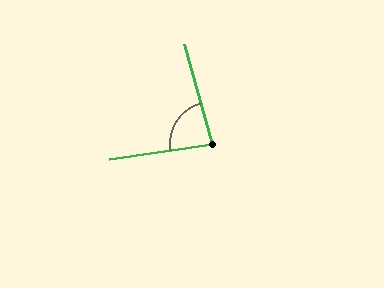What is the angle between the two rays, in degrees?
Approximately 83 degrees.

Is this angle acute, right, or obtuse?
It is acute.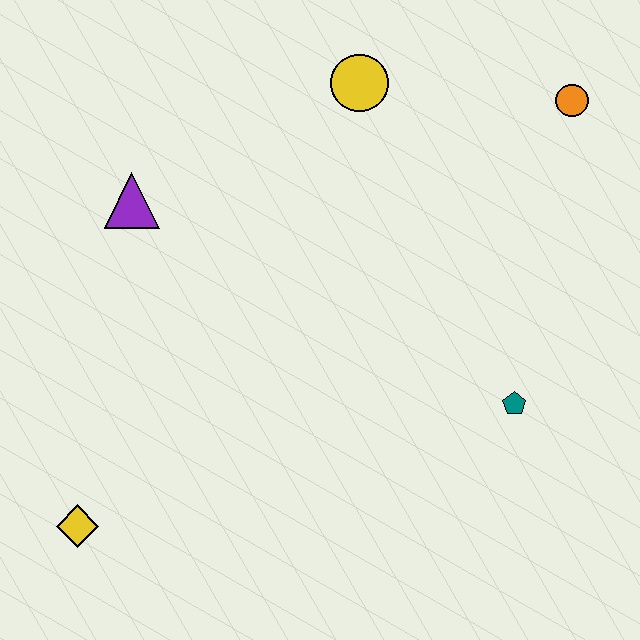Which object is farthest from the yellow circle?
The yellow diamond is farthest from the yellow circle.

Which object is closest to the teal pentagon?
The orange circle is closest to the teal pentagon.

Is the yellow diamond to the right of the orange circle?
No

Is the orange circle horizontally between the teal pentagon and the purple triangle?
No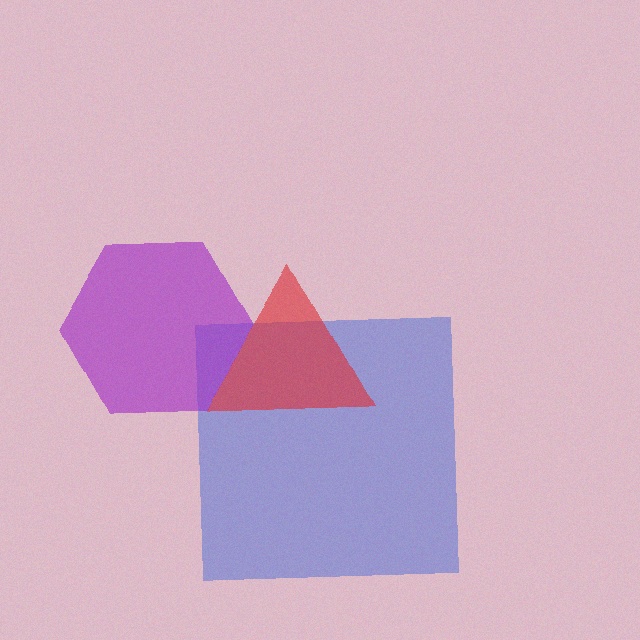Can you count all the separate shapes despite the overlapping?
Yes, there are 3 separate shapes.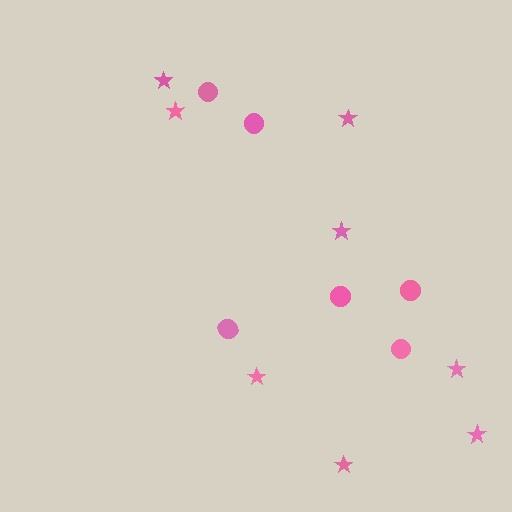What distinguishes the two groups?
There are 2 groups: one group of circles (6) and one group of stars (8).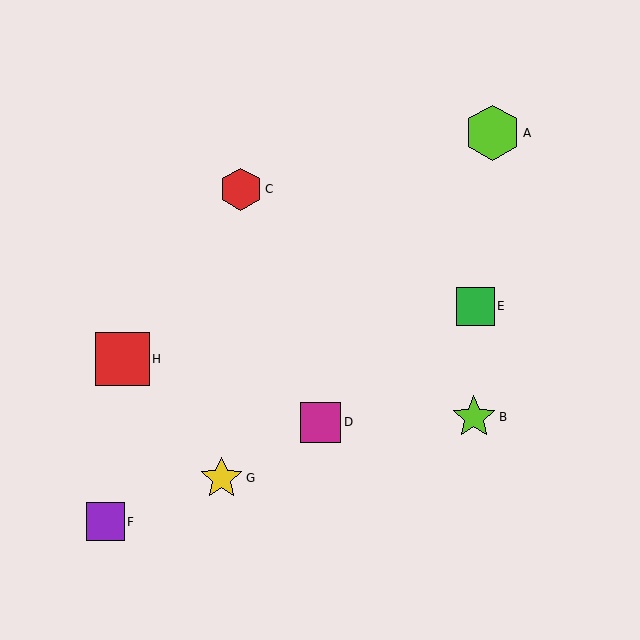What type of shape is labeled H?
Shape H is a red square.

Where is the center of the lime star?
The center of the lime star is at (474, 417).